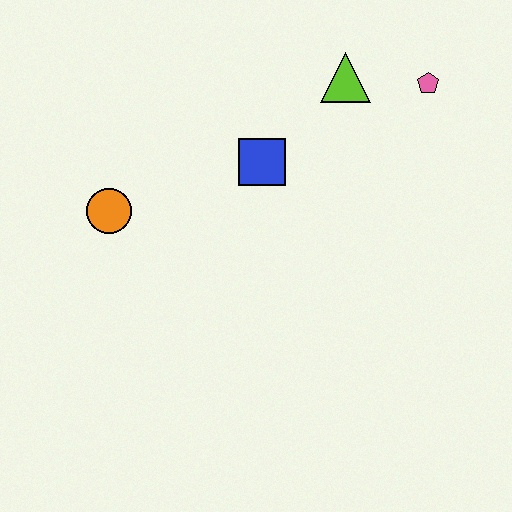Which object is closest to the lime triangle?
The pink pentagon is closest to the lime triangle.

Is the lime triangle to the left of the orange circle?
No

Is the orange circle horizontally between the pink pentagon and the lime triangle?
No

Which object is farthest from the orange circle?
The pink pentagon is farthest from the orange circle.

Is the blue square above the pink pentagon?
No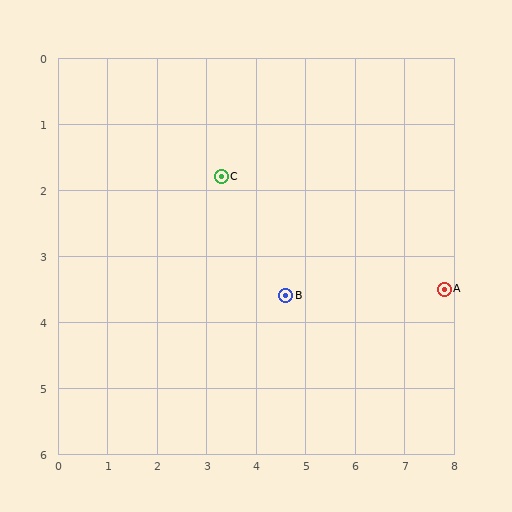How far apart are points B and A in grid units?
Points B and A are about 3.2 grid units apart.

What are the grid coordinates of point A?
Point A is at approximately (7.8, 3.5).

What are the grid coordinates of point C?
Point C is at approximately (3.3, 1.8).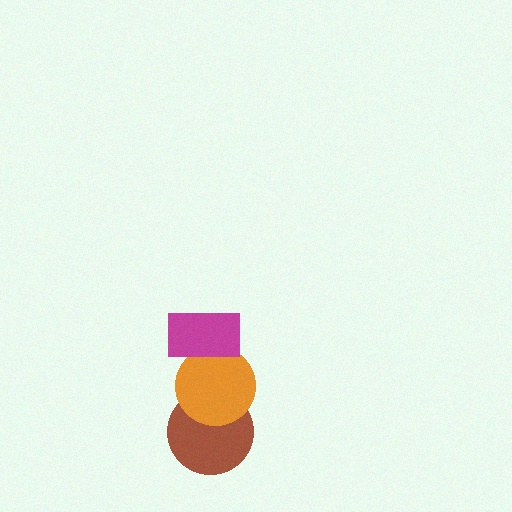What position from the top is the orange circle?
The orange circle is 2nd from the top.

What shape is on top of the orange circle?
The magenta rectangle is on top of the orange circle.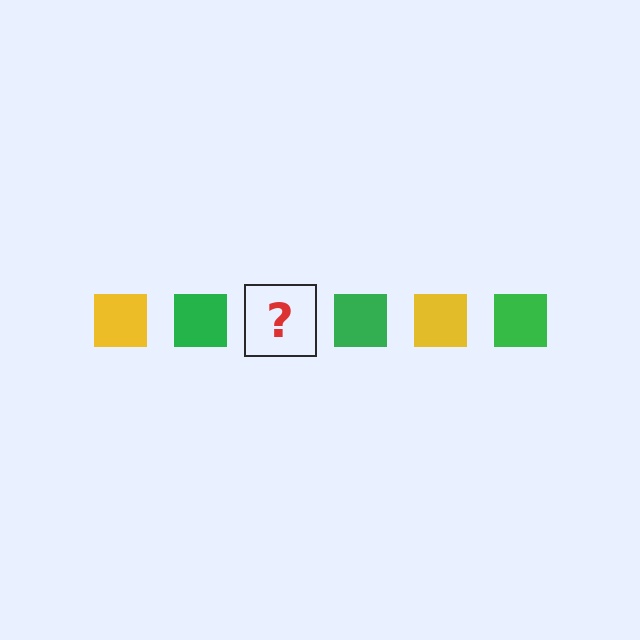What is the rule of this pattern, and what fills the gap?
The rule is that the pattern cycles through yellow, green squares. The gap should be filled with a yellow square.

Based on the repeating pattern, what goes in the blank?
The blank should be a yellow square.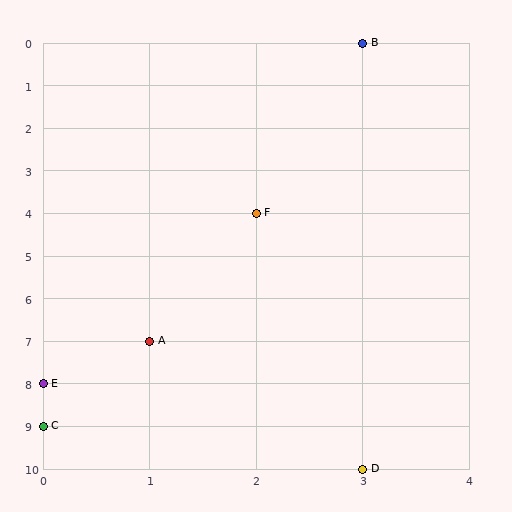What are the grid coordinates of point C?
Point C is at grid coordinates (0, 9).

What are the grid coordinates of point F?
Point F is at grid coordinates (2, 4).